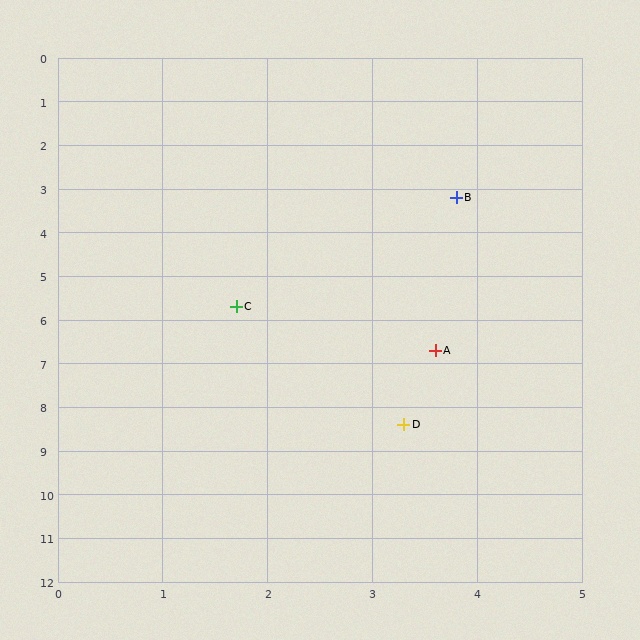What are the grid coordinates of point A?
Point A is at approximately (3.6, 6.7).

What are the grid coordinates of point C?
Point C is at approximately (1.7, 5.7).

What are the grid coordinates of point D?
Point D is at approximately (3.3, 8.4).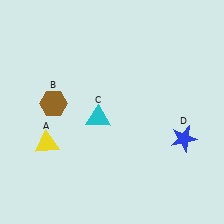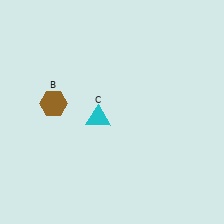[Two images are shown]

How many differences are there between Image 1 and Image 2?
There are 2 differences between the two images.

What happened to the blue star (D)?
The blue star (D) was removed in Image 2. It was in the bottom-right area of Image 1.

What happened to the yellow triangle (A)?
The yellow triangle (A) was removed in Image 2. It was in the bottom-left area of Image 1.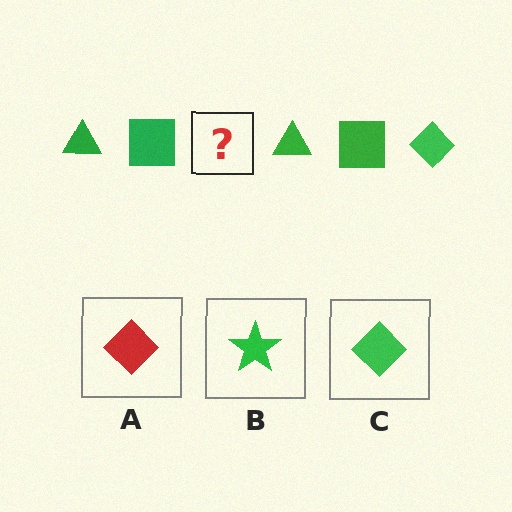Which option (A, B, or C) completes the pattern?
C.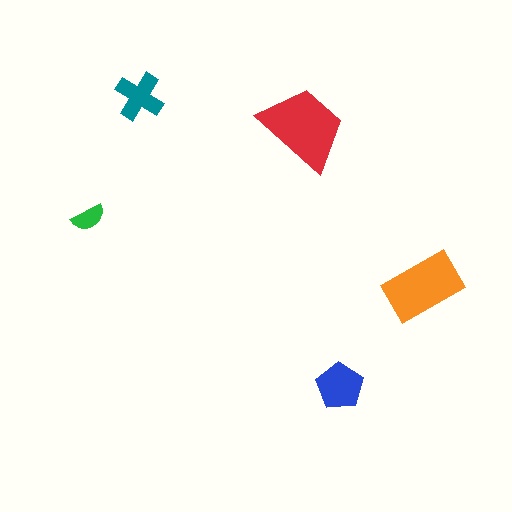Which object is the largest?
The red trapezoid.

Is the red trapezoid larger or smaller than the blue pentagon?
Larger.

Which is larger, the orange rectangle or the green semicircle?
The orange rectangle.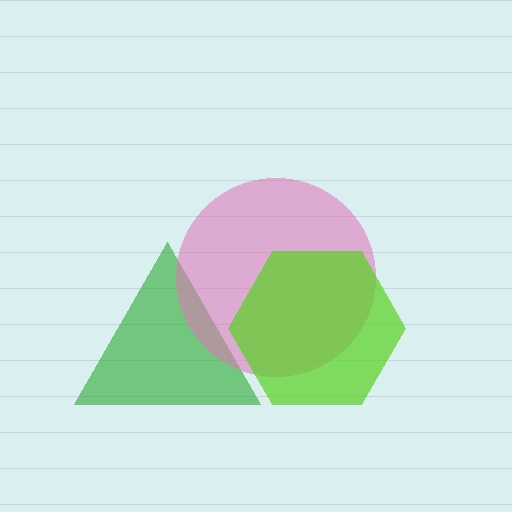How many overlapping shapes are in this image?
There are 3 overlapping shapes in the image.